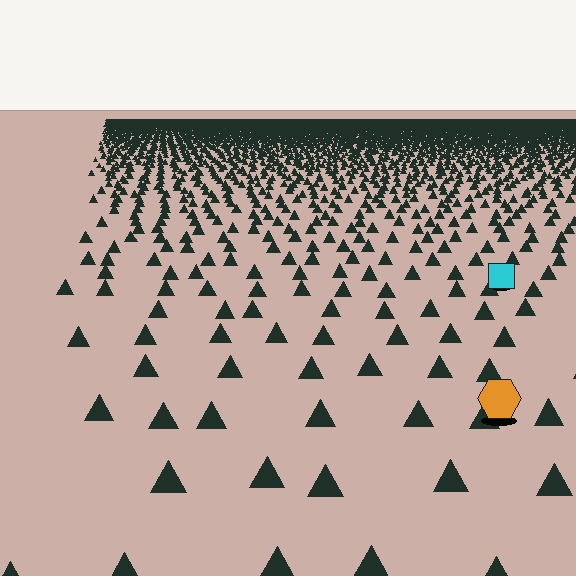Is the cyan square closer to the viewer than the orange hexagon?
No. The orange hexagon is closer — you can tell from the texture gradient: the ground texture is coarser near it.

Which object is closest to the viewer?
The orange hexagon is closest. The texture marks near it are larger and more spread out.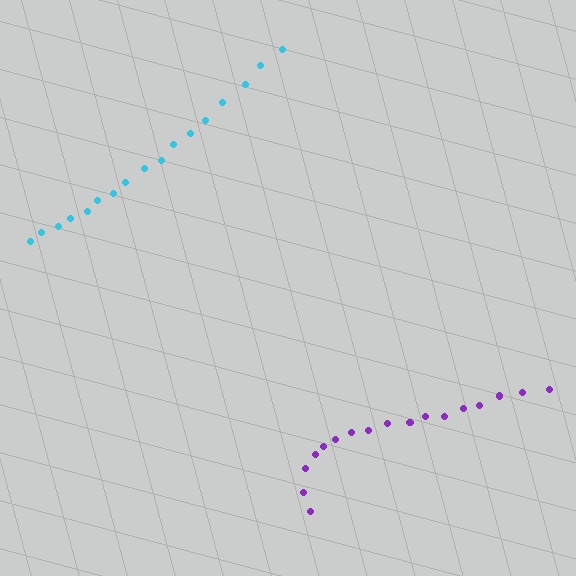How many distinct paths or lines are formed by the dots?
There are 2 distinct paths.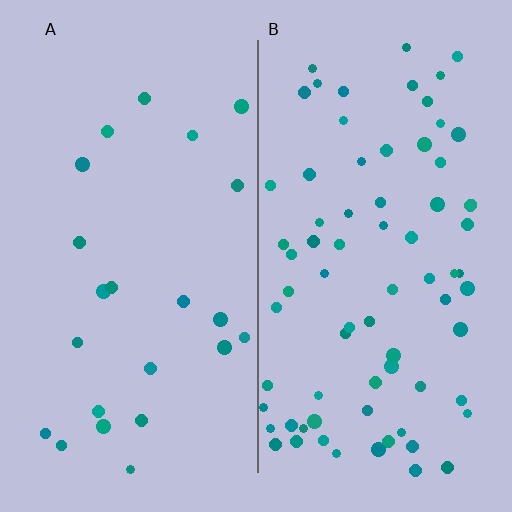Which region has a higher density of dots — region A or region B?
B (the right).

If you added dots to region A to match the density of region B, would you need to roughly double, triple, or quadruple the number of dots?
Approximately triple.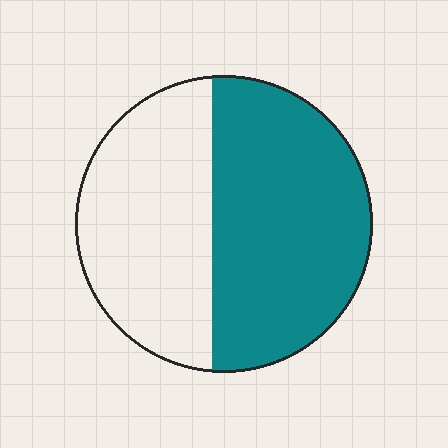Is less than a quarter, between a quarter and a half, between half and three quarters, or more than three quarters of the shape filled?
Between half and three quarters.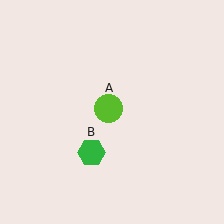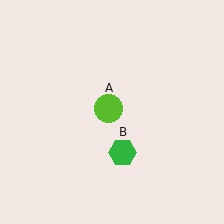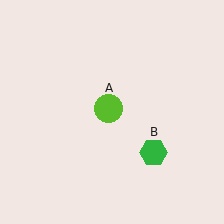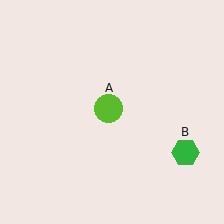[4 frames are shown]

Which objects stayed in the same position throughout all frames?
Lime circle (object A) remained stationary.